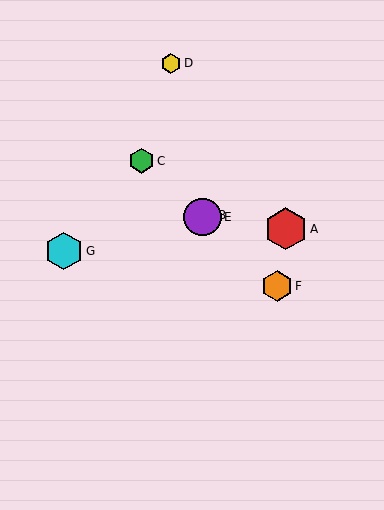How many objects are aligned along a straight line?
4 objects (B, C, E, F) are aligned along a straight line.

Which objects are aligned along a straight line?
Objects B, C, E, F are aligned along a straight line.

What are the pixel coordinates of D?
Object D is at (171, 63).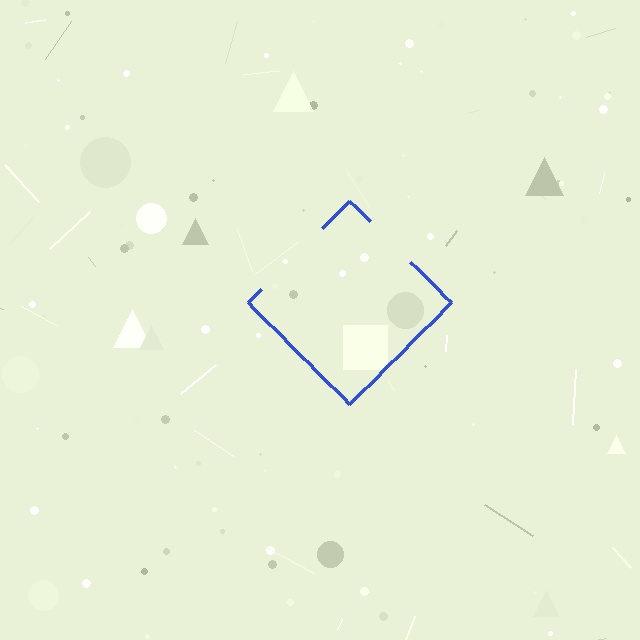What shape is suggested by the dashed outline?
The dashed outline suggests a diamond.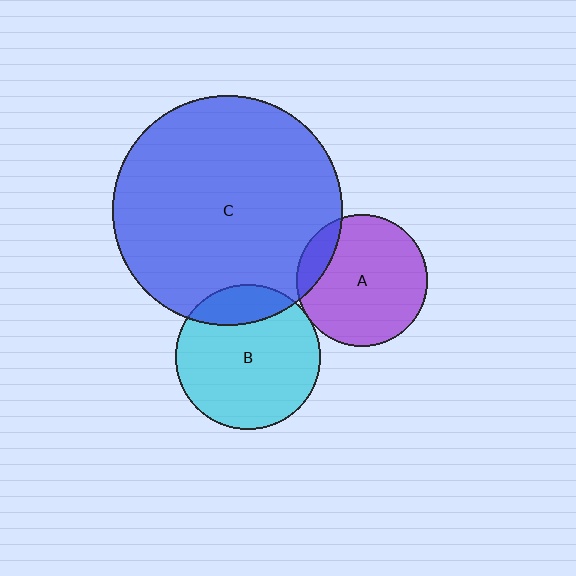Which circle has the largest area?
Circle C (blue).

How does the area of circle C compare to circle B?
Approximately 2.5 times.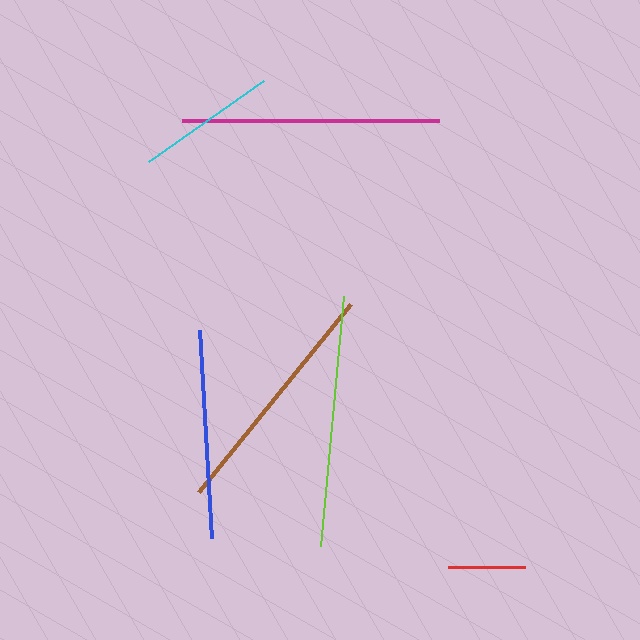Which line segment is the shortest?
The red line is the shortest at approximately 77 pixels.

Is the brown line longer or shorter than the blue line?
The brown line is longer than the blue line.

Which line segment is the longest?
The magenta line is the longest at approximately 257 pixels.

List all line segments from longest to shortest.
From longest to shortest: magenta, lime, brown, blue, cyan, red.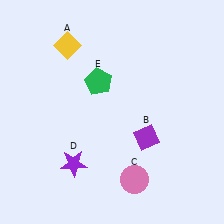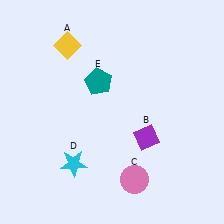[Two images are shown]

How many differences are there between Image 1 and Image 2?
There are 2 differences between the two images.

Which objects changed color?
D changed from purple to cyan. E changed from green to teal.